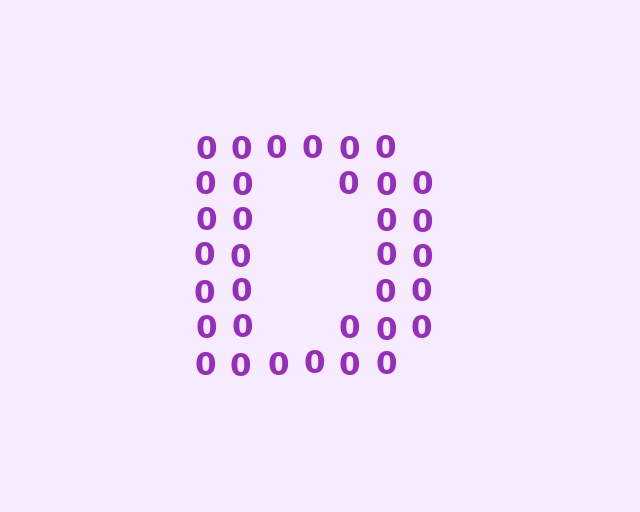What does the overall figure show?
The overall figure shows the letter D.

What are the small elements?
The small elements are digit 0's.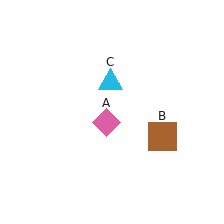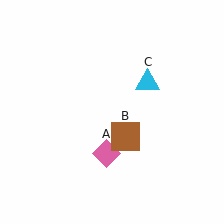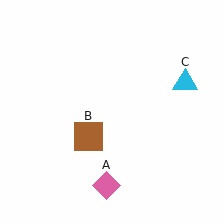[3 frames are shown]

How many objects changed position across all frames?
3 objects changed position: pink diamond (object A), brown square (object B), cyan triangle (object C).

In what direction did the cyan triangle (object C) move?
The cyan triangle (object C) moved right.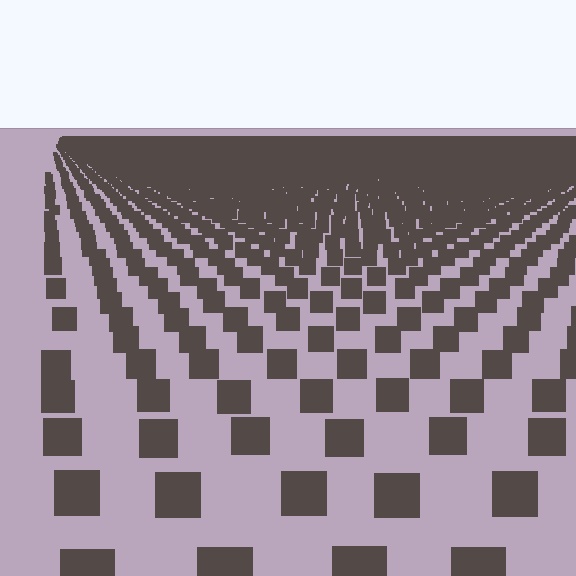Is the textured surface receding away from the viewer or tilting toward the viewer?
The surface is receding away from the viewer. Texture elements get smaller and denser toward the top.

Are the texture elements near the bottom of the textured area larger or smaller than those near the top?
Larger. Near the bottom, elements are closer to the viewer and appear at a bigger on-screen size.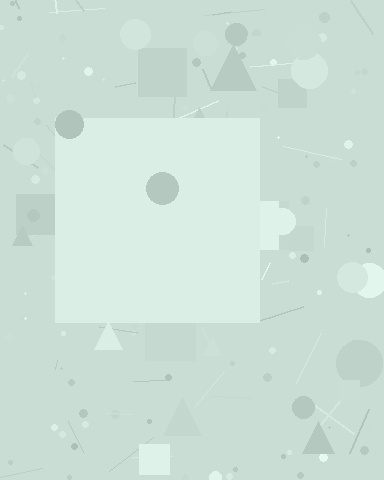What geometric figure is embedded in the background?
A square is embedded in the background.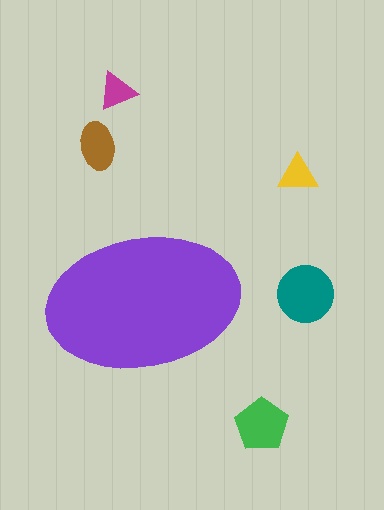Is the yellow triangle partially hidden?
No, the yellow triangle is fully visible.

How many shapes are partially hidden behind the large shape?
0 shapes are partially hidden.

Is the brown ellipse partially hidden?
No, the brown ellipse is fully visible.